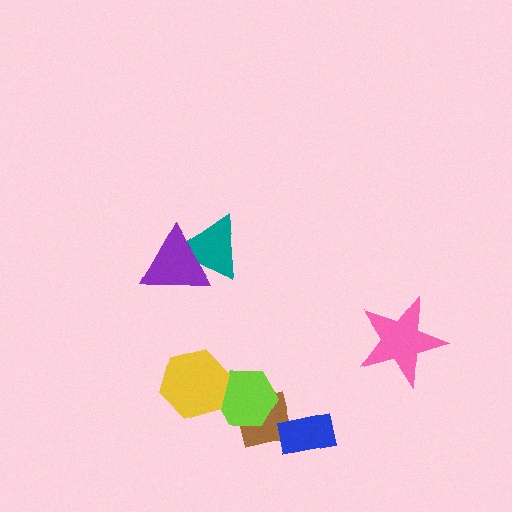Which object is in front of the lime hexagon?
The yellow hexagon is in front of the lime hexagon.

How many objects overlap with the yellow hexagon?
1 object overlaps with the yellow hexagon.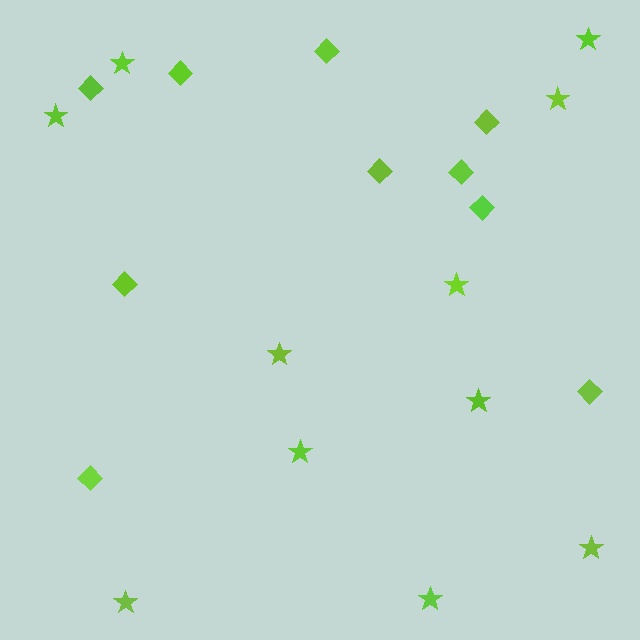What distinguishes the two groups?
There are 2 groups: one group of diamonds (10) and one group of stars (11).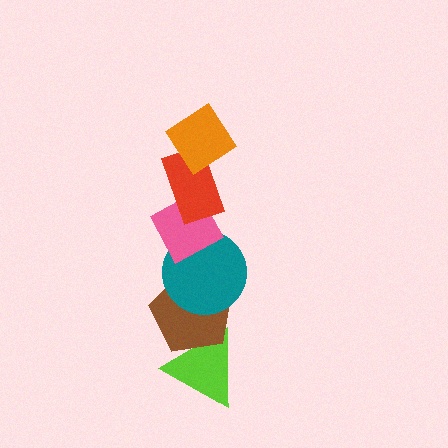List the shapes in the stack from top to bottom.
From top to bottom: the orange diamond, the red rectangle, the pink diamond, the teal circle, the brown pentagon, the lime triangle.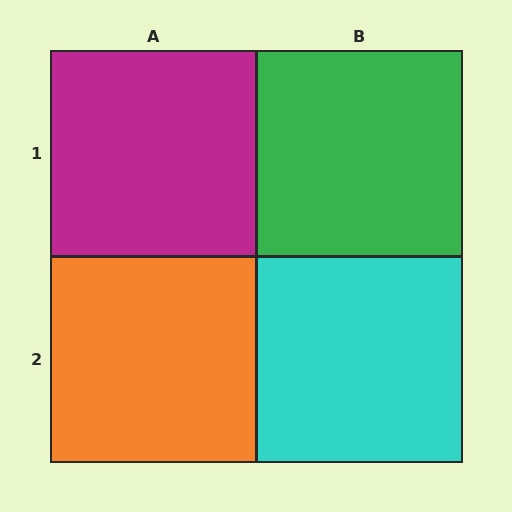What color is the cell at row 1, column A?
Magenta.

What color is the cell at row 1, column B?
Green.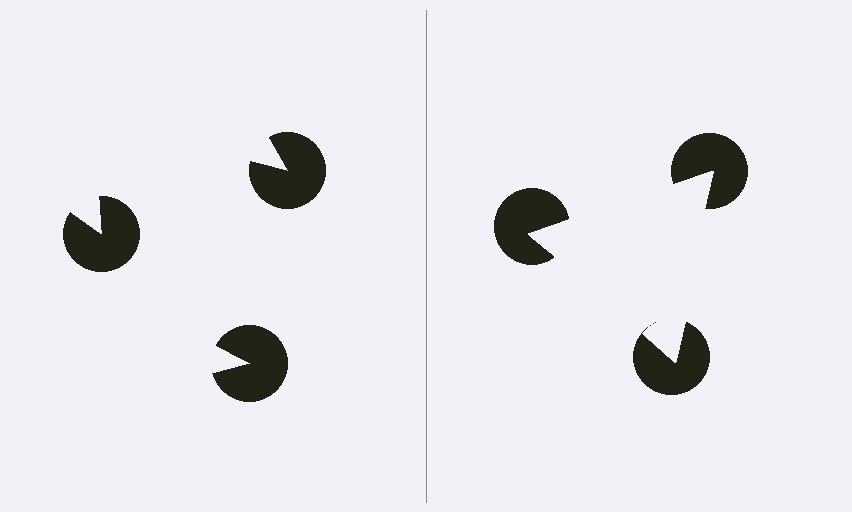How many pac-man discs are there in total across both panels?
6 — 3 on each side.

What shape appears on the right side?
An illusory triangle.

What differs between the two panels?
The pac-man discs are positioned identically on both sides; only the wedge orientations differ. On the right they align to a triangle; on the left they are misaligned.